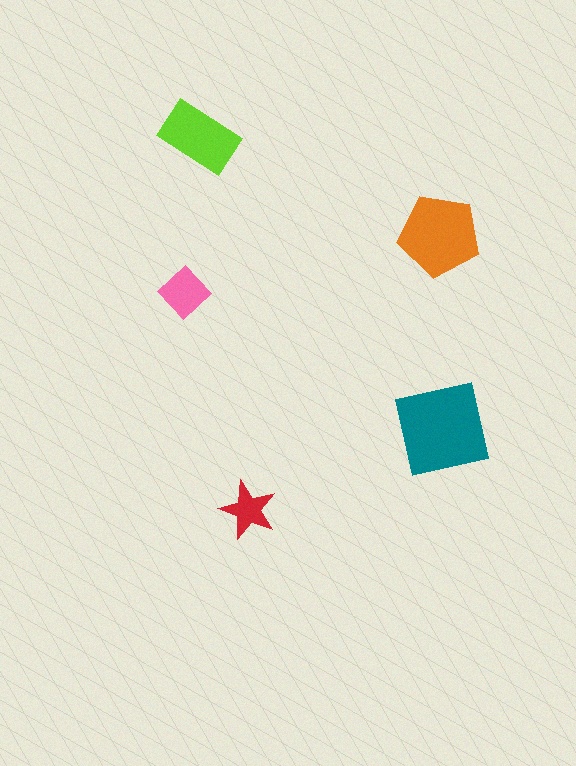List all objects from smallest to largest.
The red star, the pink diamond, the lime rectangle, the orange pentagon, the teal square.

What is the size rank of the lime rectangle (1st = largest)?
3rd.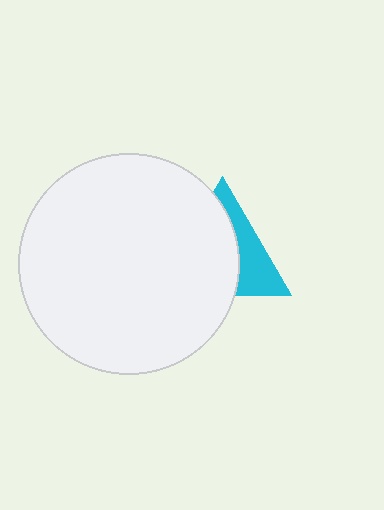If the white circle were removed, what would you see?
You would see the complete cyan triangle.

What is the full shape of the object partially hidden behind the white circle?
The partially hidden object is a cyan triangle.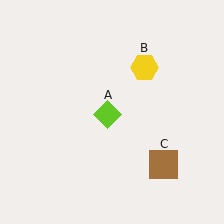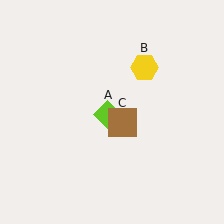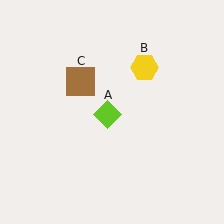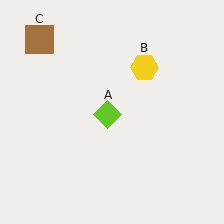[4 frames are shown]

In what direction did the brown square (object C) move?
The brown square (object C) moved up and to the left.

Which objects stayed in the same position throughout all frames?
Lime diamond (object A) and yellow hexagon (object B) remained stationary.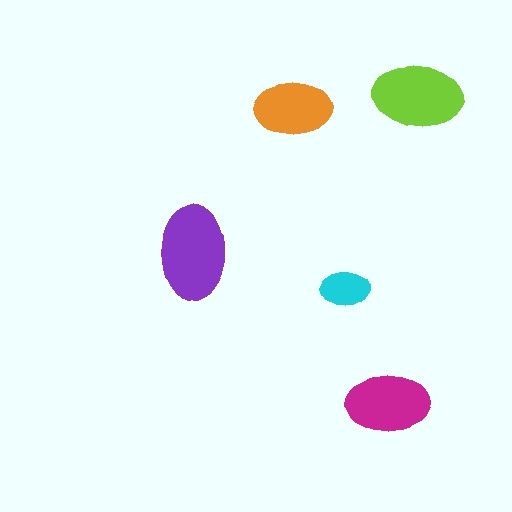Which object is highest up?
The lime ellipse is topmost.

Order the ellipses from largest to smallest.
the purple one, the lime one, the magenta one, the orange one, the cyan one.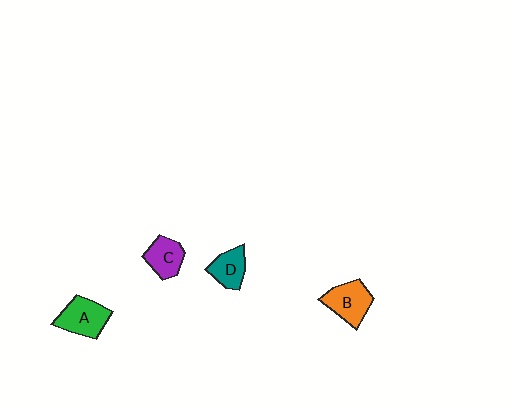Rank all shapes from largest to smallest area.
From largest to smallest: A (green), B (orange), C (purple), D (teal).